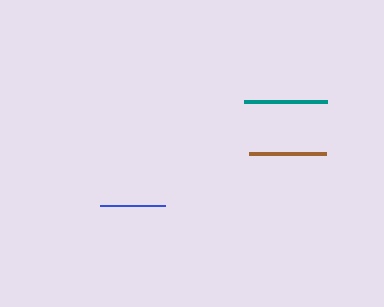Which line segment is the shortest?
The blue line is the shortest at approximately 64 pixels.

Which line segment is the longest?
The teal line is the longest at approximately 83 pixels.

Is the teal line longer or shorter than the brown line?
The teal line is longer than the brown line.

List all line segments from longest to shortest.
From longest to shortest: teal, brown, blue.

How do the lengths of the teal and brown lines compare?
The teal and brown lines are approximately the same length.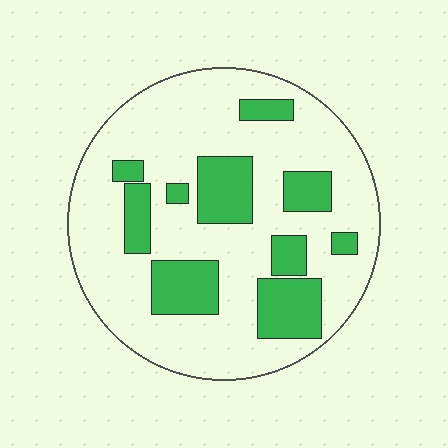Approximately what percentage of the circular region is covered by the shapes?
Approximately 25%.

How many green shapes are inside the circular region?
10.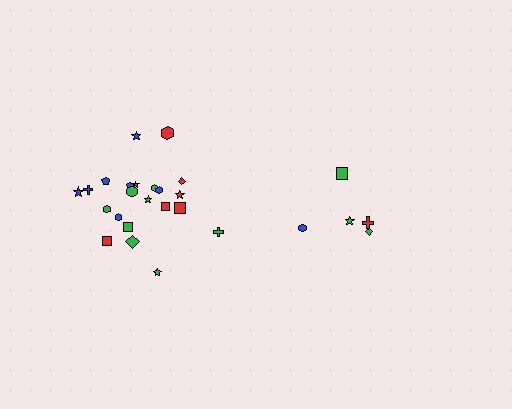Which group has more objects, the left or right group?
The left group.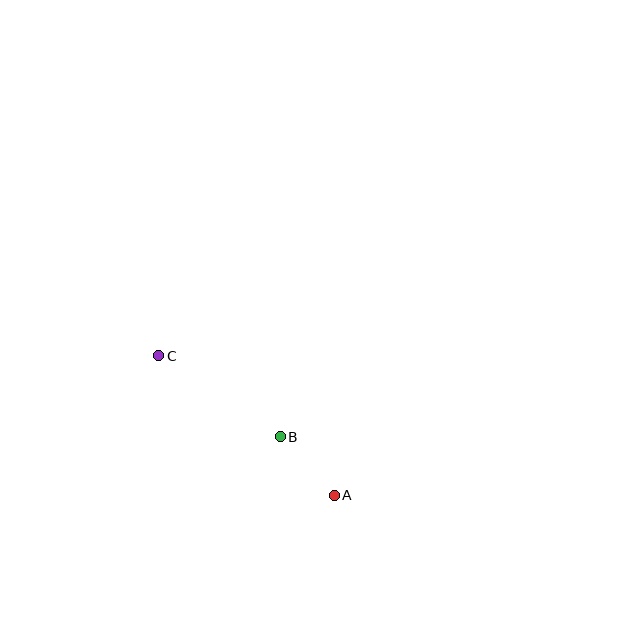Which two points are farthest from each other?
Points A and C are farthest from each other.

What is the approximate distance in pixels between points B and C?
The distance between B and C is approximately 146 pixels.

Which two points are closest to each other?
Points A and B are closest to each other.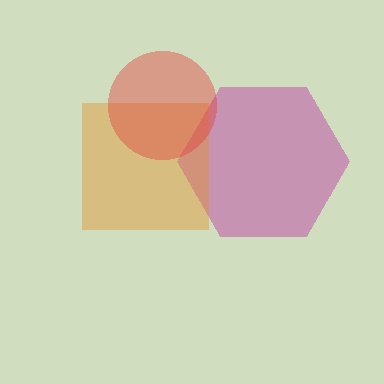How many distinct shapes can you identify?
There are 3 distinct shapes: a magenta hexagon, an orange square, a red circle.